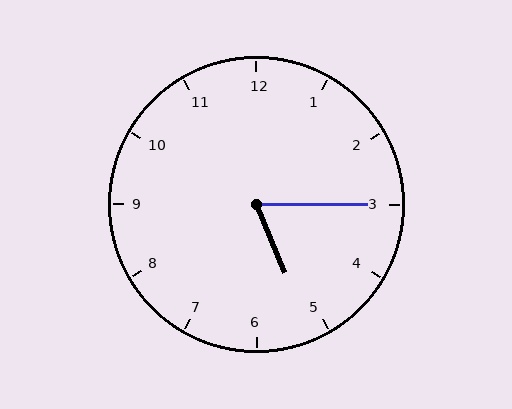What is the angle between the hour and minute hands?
Approximately 68 degrees.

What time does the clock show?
5:15.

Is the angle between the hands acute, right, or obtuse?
It is acute.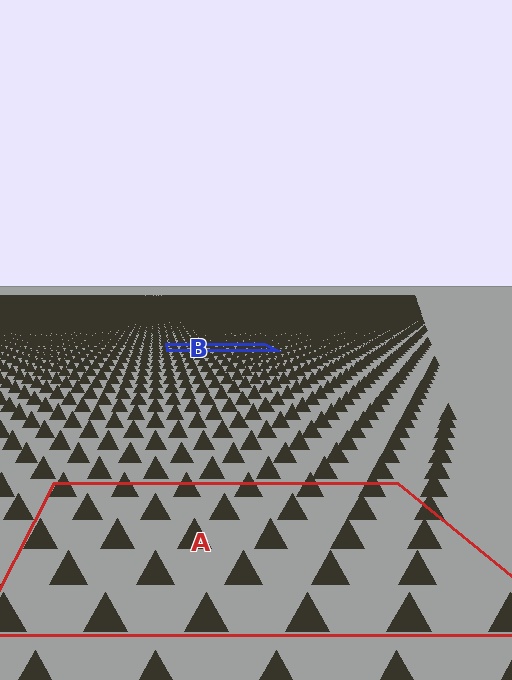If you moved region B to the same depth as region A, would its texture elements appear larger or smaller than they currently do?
They would appear larger. At a closer depth, the same texture elements are projected at a bigger on-screen size.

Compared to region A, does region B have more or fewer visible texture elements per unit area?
Region B has more texture elements per unit area — they are packed more densely because it is farther away.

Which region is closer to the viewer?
Region A is closer. The texture elements there are larger and more spread out.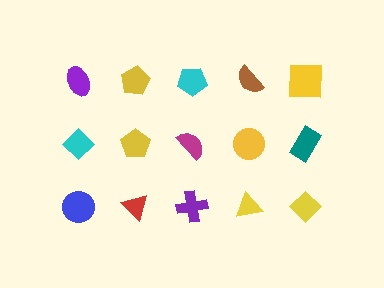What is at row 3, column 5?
A yellow diamond.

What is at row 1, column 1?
A purple ellipse.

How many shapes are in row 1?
5 shapes.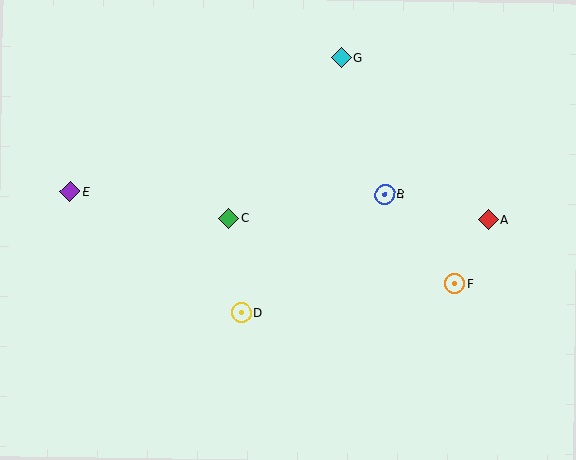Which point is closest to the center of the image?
Point C at (229, 219) is closest to the center.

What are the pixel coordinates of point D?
Point D is at (241, 313).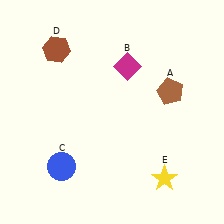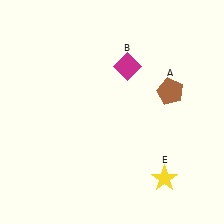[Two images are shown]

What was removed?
The brown hexagon (D), the blue circle (C) were removed in Image 2.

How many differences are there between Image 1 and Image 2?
There are 2 differences between the two images.